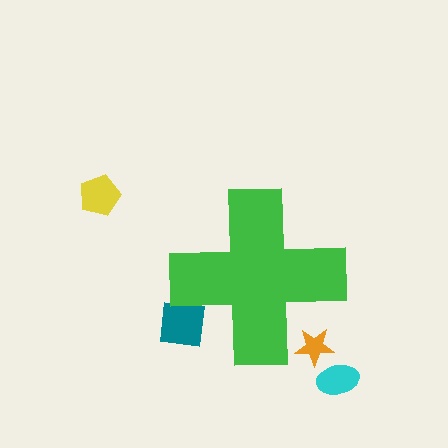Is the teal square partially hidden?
Yes, the teal square is partially hidden behind the green cross.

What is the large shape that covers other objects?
A green cross.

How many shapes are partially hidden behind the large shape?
2 shapes are partially hidden.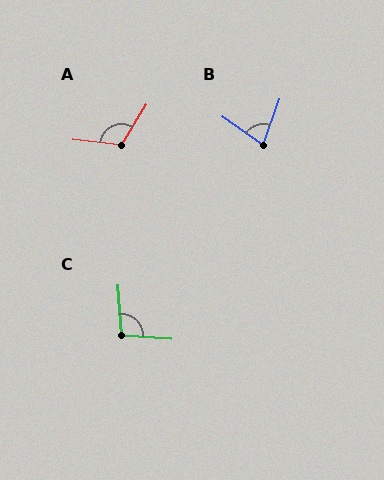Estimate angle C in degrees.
Approximately 98 degrees.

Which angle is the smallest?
B, at approximately 74 degrees.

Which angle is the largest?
A, at approximately 115 degrees.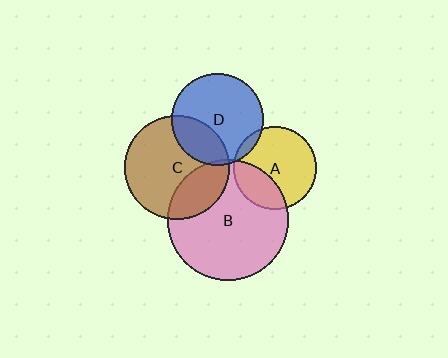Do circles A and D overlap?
Yes.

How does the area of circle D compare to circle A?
Approximately 1.2 times.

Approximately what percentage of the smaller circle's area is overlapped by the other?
Approximately 5%.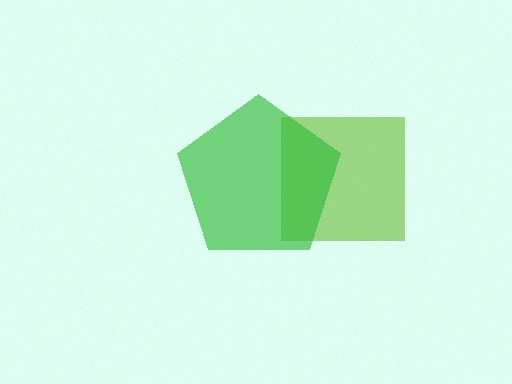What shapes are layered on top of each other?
The layered shapes are: a lime square, a green pentagon.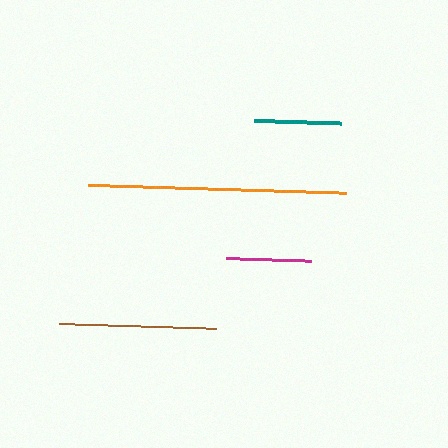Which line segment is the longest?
The orange line is the longest at approximately 258 pixels.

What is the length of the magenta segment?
The magenta segment is approximately 85 pixels long.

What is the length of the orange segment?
The orange segment is approximately 258 pixels long.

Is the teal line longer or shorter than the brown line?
The brown line is longer than the teal line.